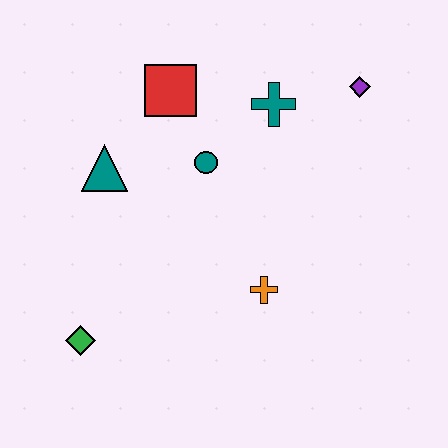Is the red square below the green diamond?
No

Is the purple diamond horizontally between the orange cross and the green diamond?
No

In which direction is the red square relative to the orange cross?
The red square is above the orange cross.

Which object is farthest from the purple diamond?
The green diamond is farthest from the purple diamond.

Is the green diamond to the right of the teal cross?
No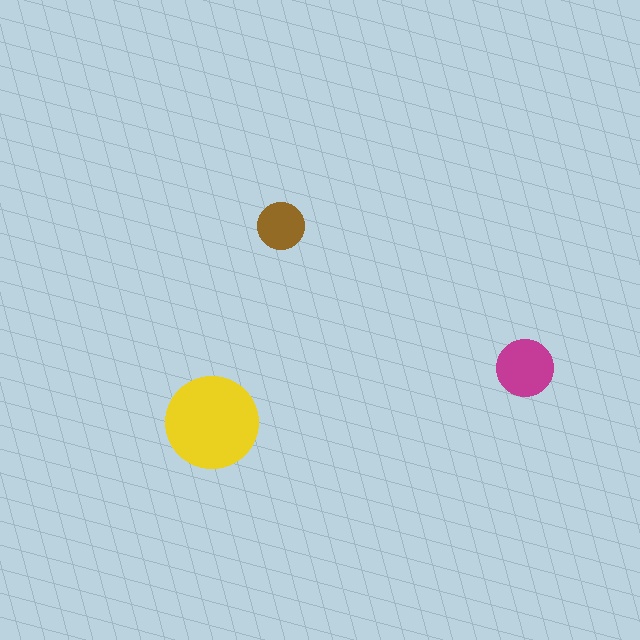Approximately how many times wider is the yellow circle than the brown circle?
About 2 times wider.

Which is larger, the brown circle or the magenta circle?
The magenta one.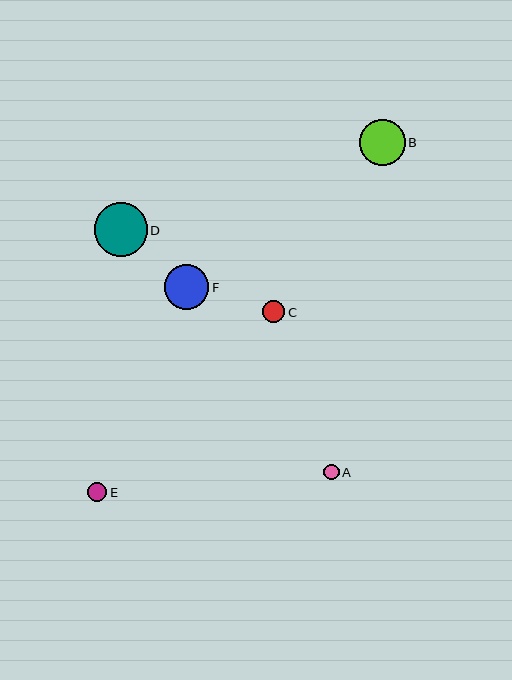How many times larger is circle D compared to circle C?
Circle D is approximately 2.4 times the size of circle C.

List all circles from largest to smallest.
From largest to smallest: D, B, F, C, E, A.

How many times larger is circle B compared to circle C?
Circle B is approximately 2.1 times the size of circle C.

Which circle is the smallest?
Circle A is the smallest with a size of approximately 15 pixels.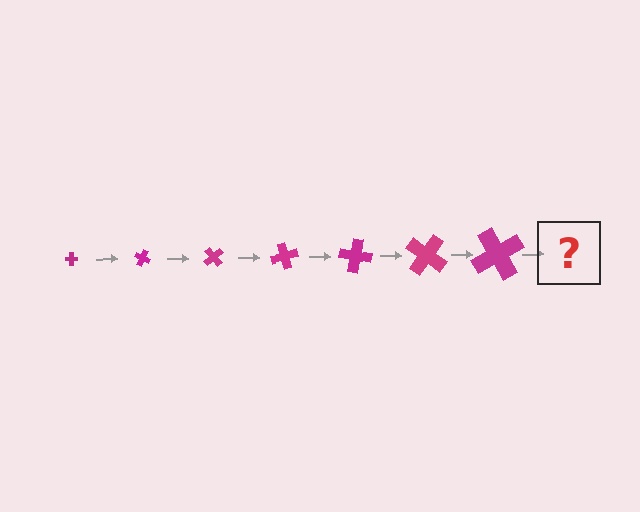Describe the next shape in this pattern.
It should be a cross, larger than the previous one and rotated 175 degrees from the start.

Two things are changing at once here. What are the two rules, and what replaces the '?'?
The two rules are that the cross grows larger each step and it rotates 25 degrees each step. The '?' should be a cross, larger than the previous one and rotated 175 degrees from the start.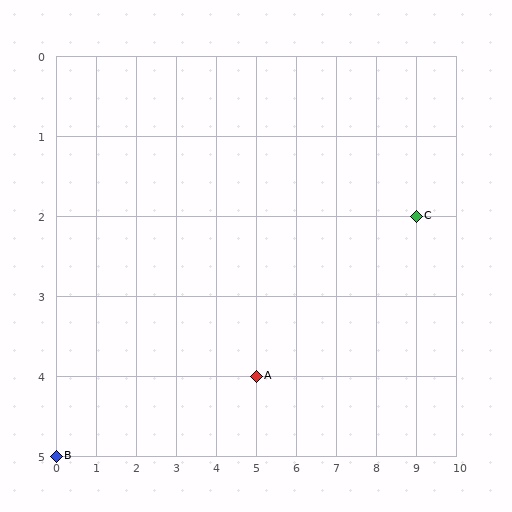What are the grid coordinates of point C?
Point C is at grid coordinates (9, 2).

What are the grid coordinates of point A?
Point A is at grid coordinates (5, 4).